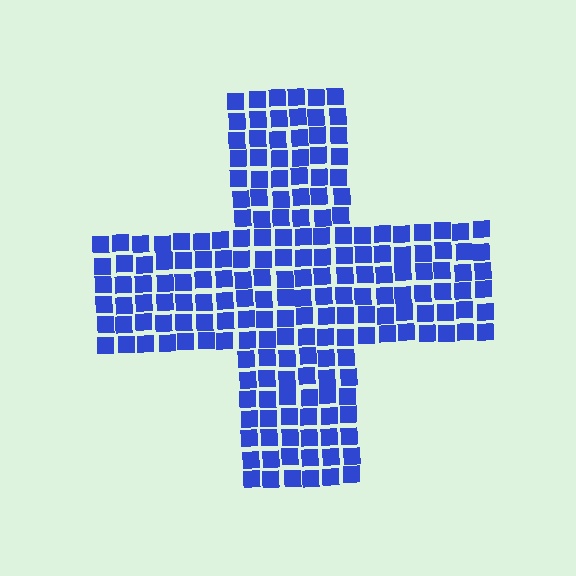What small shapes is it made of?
It is made of small squares.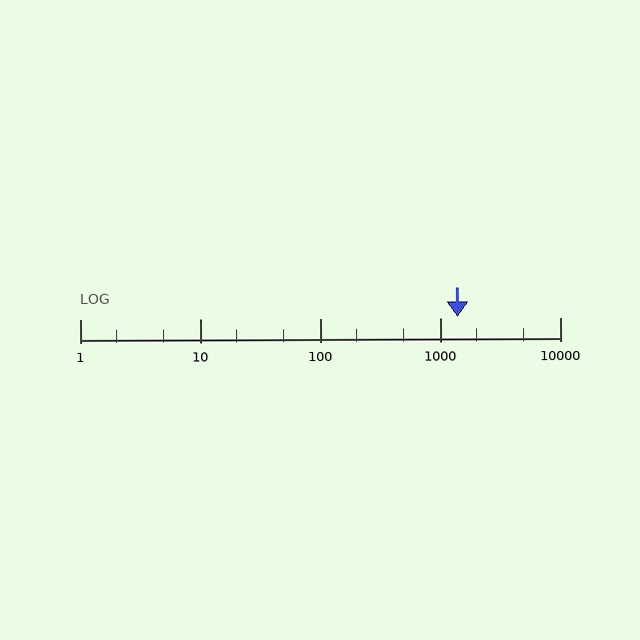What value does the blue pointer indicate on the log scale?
The pointer indicates approximately 1400.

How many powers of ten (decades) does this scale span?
The scale spans 4 decades, from 1 to 10000.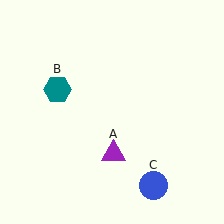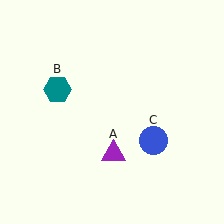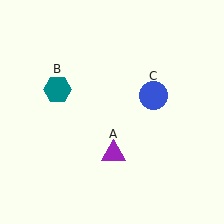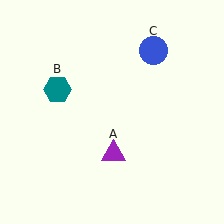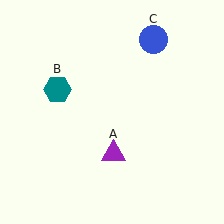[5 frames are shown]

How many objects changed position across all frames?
1 object changed position: blue circle (object C).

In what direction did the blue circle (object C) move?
The blue circle (object C) moved up.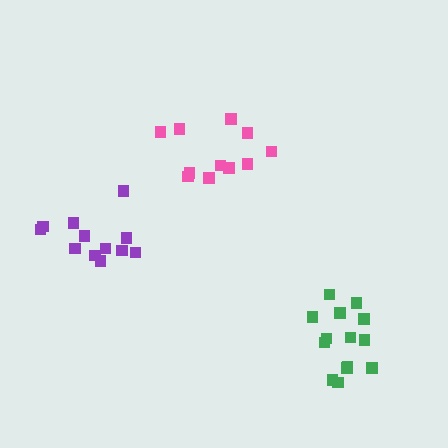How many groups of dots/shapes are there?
There are 3 groups.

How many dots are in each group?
Group 1: 11 dots, Group 2: 12 dots, Group 3: 14 dots (37 total).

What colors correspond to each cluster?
The clusters are colored: pink, purple, green.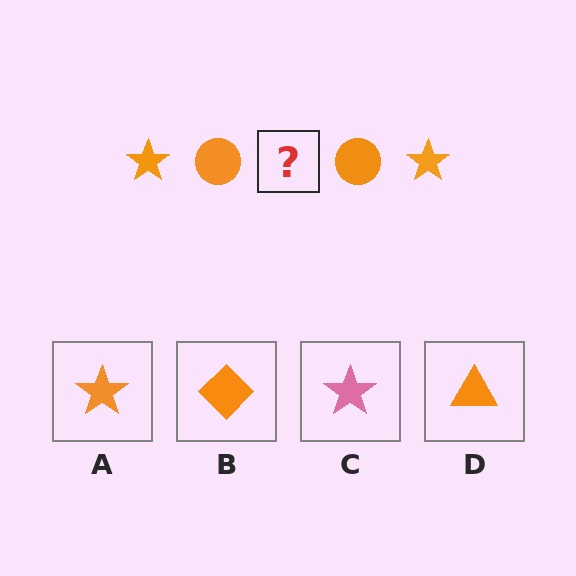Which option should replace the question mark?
Option A.